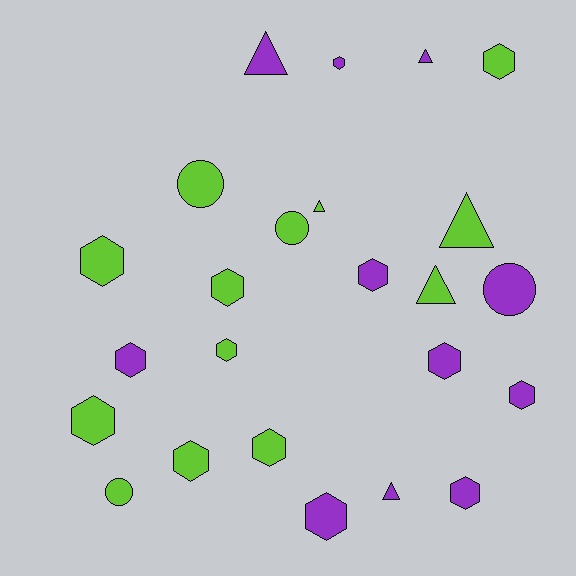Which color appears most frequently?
Lime, with 13 objects.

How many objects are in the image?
There are 24 objects.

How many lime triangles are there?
There are 3 lime triangles.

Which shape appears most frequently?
Hexagon, with 14 objects.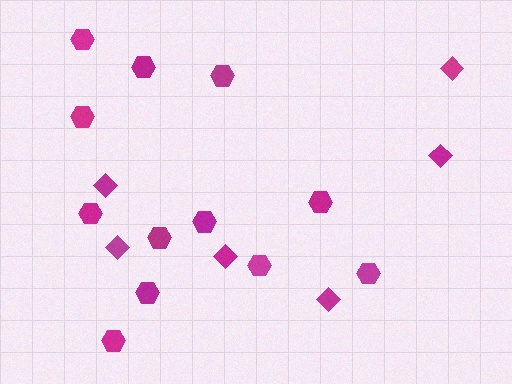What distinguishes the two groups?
There are 2 groups: one group of diamonds (6) and one group of hexagons (12).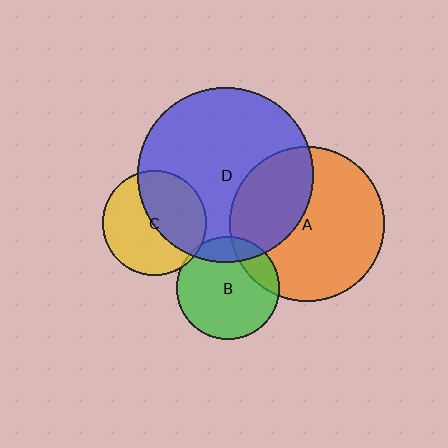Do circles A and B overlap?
Yes.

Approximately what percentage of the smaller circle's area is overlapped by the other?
Approximately 20%.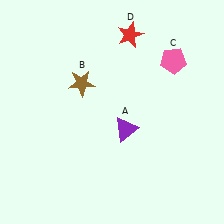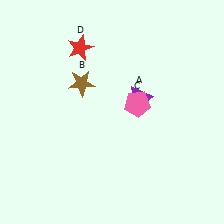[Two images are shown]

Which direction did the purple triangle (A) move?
The purple triangle (A) moved up.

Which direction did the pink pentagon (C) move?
The pink pentagon (C) moved down.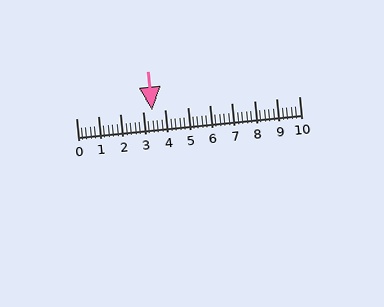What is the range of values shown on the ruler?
The ruler shows values from 0 to 10.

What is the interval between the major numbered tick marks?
The major tick marks are spaced 1 units apart.